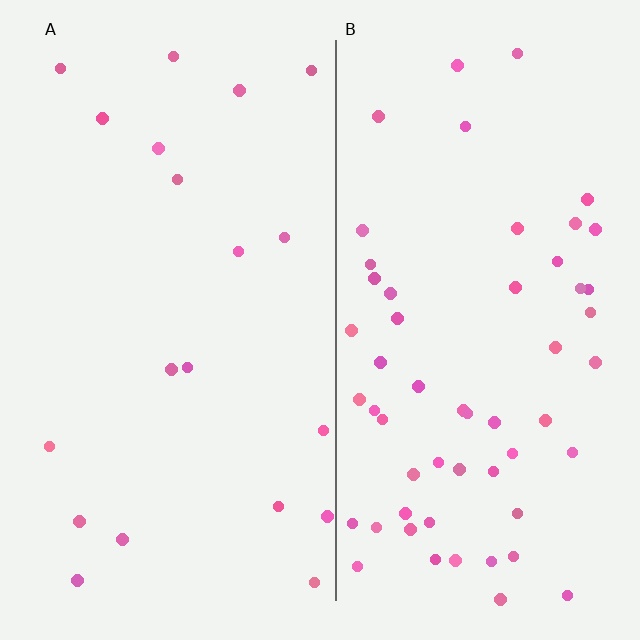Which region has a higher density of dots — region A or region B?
B (the right).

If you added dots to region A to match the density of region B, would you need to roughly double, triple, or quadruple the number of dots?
Approximately triple.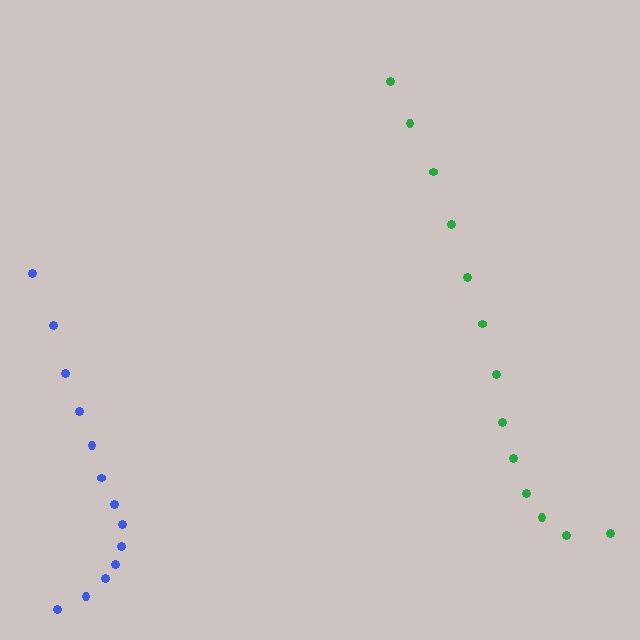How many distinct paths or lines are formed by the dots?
There are 2 distinct paths.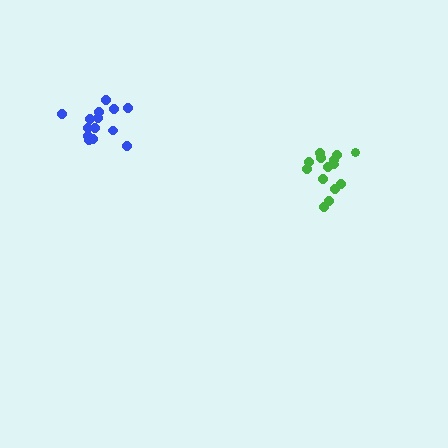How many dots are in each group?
Group 1: 14 dots, Group 2: 14 dots (28 total).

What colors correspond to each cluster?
The clusters are colored: blue, green.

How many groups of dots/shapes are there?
There are 2 groups.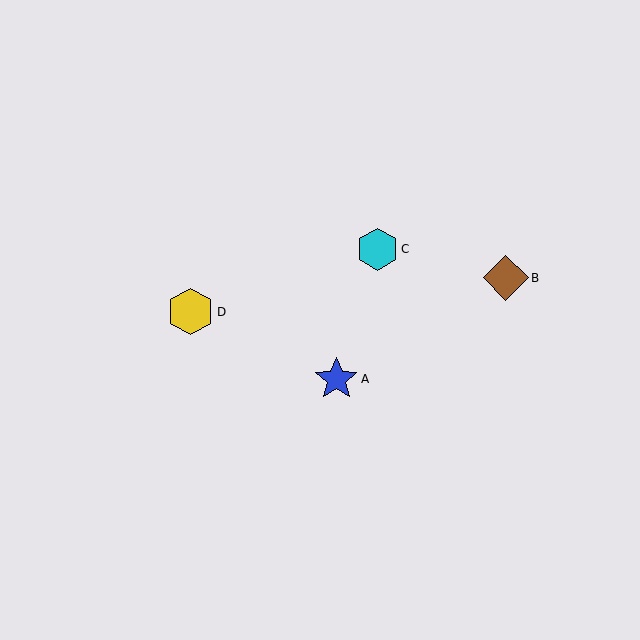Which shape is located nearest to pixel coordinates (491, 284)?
The brown diamond (labeled B) at (506, 278) is nearest to that location.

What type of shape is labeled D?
Shape D is a yellow hexagon.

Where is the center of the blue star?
The center of the blue star is at (336, 379).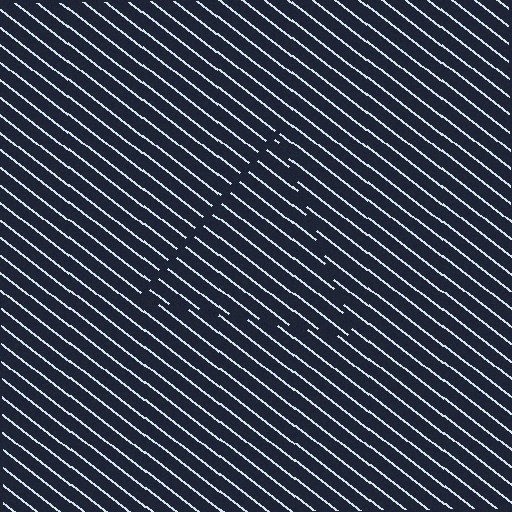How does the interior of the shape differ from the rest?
The interior of the shape contains the same grating, shifted by half a period — the contour is defined by the phase discontinuity where line-ends from the inner and outer gratings abut.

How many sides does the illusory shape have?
3 sides — the line-ends trace a triangle.